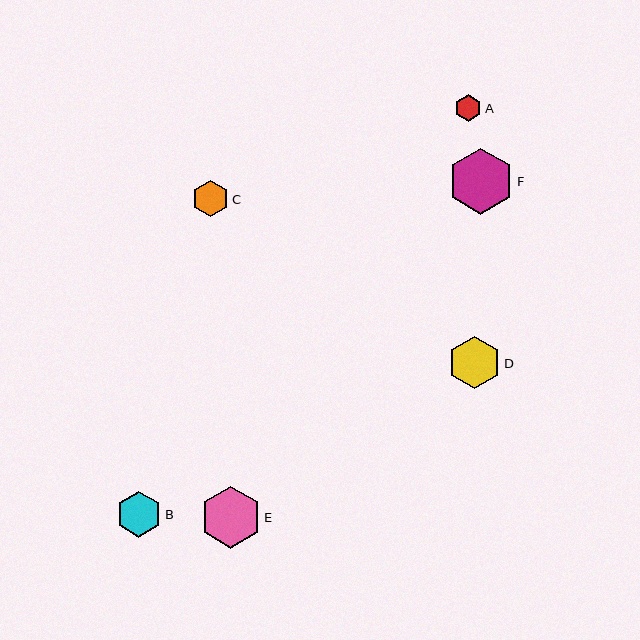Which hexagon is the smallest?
Hexagon A is the smallest with a size of approximately 27 pixels.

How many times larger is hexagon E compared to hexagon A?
Hexagon E is approximately 2.3 times the size of hexagon A.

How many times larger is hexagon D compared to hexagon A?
Hexagon D is approximately 2.0 times the size of hexagon A.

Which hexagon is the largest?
Hexagon F is the largest with a size of approximately 66 pixels.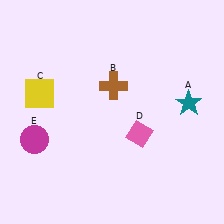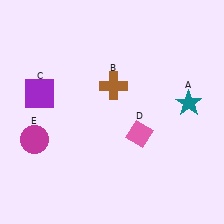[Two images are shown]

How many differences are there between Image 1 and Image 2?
There is 1 difference between the two images.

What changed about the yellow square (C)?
In Image 1, C is yellow. In Image 2, it changed to purple.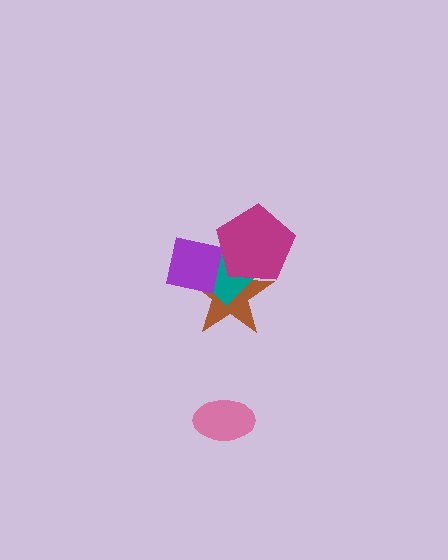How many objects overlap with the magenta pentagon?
3 objects overlap with the magenta pentagon.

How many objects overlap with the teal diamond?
3 objects overlap with the teal diamond.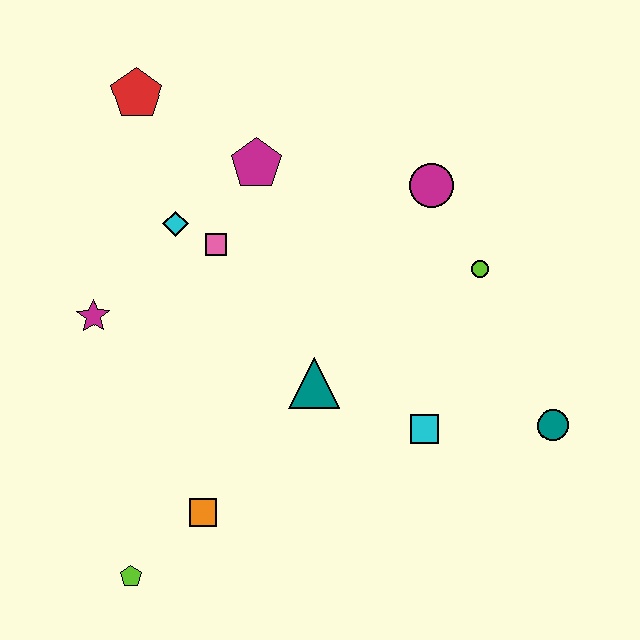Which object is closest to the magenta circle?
The lime circle is closest to the magenta circle.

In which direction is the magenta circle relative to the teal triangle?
The magenta circle is above the teal triangle.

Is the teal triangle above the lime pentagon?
Yes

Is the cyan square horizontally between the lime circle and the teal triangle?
Yes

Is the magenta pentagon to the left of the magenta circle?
Yes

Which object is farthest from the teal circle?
The red pentagon is farthest from the teal circle.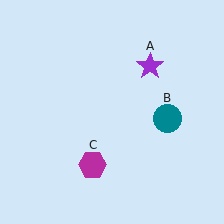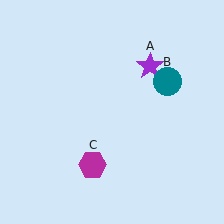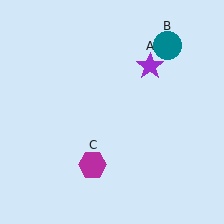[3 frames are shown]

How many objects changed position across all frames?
1 object changed position: teal circle (object B).